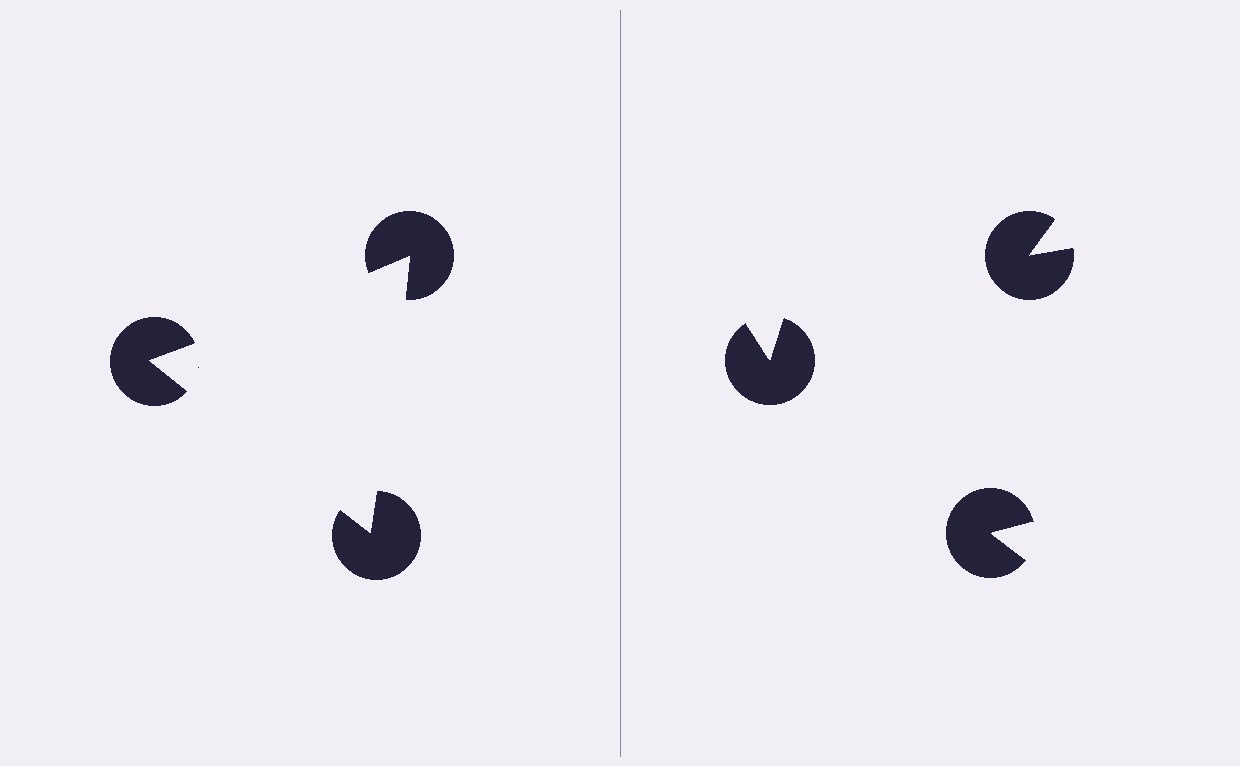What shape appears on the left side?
An illusory triangle.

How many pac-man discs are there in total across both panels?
6 — 3 on each side.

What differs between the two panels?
The pac-man discs are positioned identically on both sides; only the wedge orientations differ. On the left they align to a triangle; on the right they are misaligned.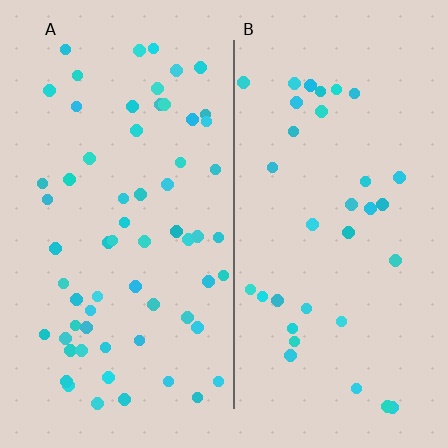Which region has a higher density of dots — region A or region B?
A (the left).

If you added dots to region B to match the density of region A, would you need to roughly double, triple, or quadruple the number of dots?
Approximately double.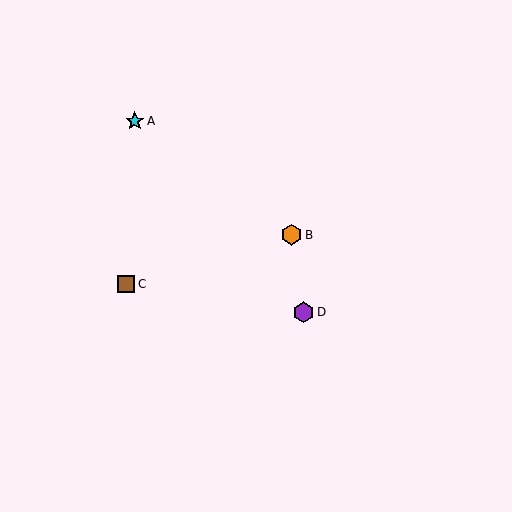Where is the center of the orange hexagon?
The center of the orange hexagon is at (292, 235).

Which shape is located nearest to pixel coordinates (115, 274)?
The brown square (labeled C) at (126, 284) is nearest to that location.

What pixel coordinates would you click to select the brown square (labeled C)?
Click at (126, 284) to select the brown square C.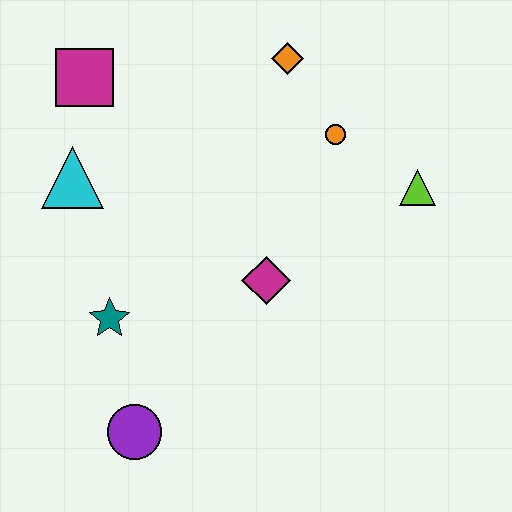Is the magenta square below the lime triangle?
No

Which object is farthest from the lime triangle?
The purple circle is farthest from the lime triangle.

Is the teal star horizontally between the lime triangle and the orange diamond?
No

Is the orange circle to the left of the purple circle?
No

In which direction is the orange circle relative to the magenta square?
The orange circle is to the right of the magenta square.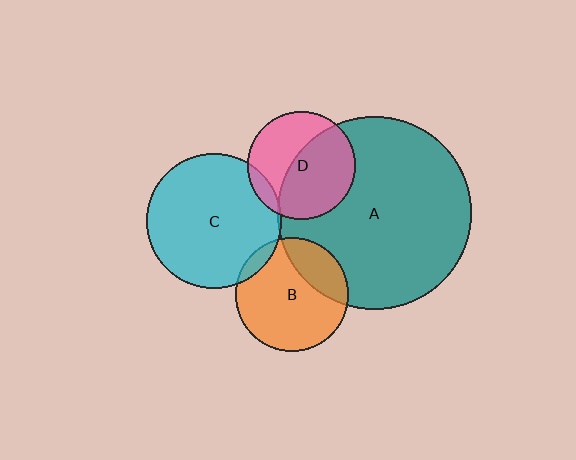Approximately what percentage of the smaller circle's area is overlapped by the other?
Approximately 10%.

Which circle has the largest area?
Circle A (teal).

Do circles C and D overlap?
Yes.